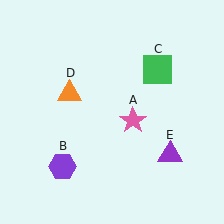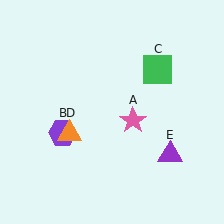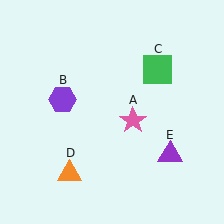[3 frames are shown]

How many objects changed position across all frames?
2 objects changed position: purple hexagon (object B), orange triangle (object D).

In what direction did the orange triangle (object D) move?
The orange triangle (object D) moved down.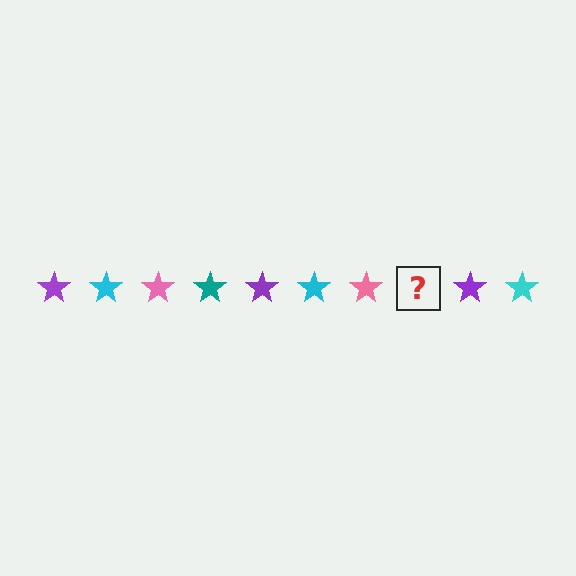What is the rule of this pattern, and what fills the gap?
The rule is that the pattern cycles through purple, cyan, pink, teal stars. The gap should be filled with a teal star.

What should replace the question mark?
The question mark should be replaced with a teal star.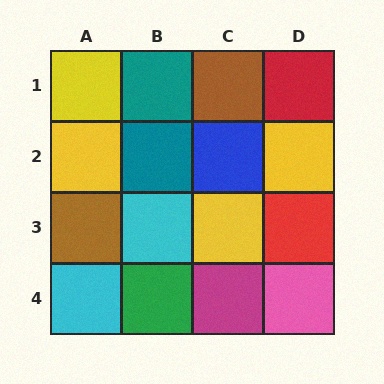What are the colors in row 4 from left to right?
Cyan, green, magenta, pink.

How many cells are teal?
2 cells are teal.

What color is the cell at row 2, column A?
Yellow.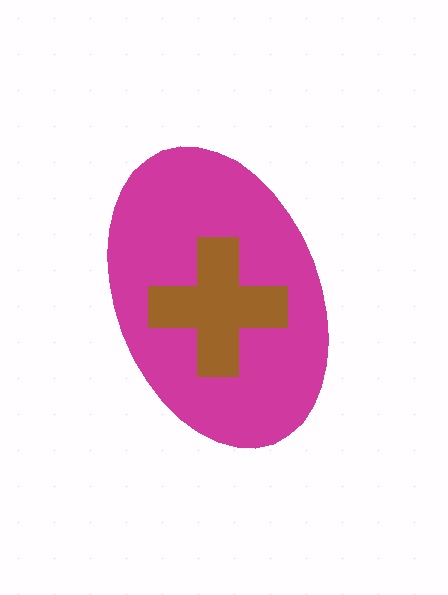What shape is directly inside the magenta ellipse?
The brown cross.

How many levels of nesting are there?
2.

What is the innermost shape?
The brown cross.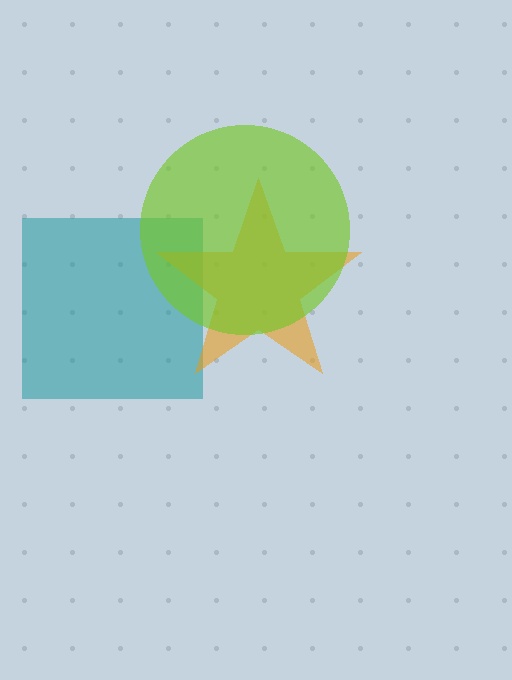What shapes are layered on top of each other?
The layered shapes are: a teal square, an orange star, a lime circle.